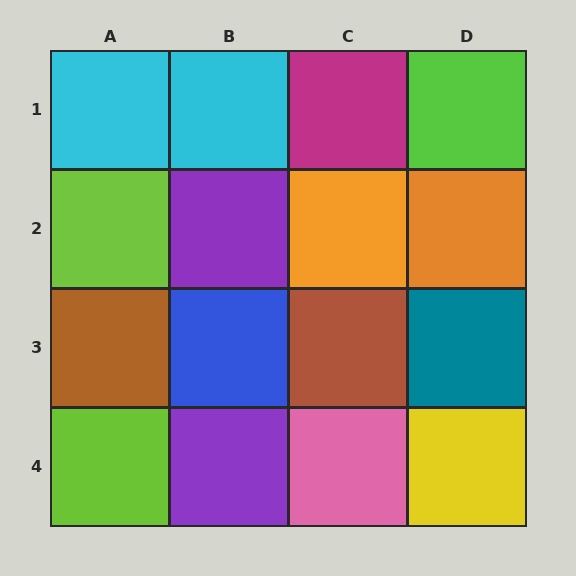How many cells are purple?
2 cells are purple.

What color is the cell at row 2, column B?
Purple.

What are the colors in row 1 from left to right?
Cyan, cyan, magenta, lime.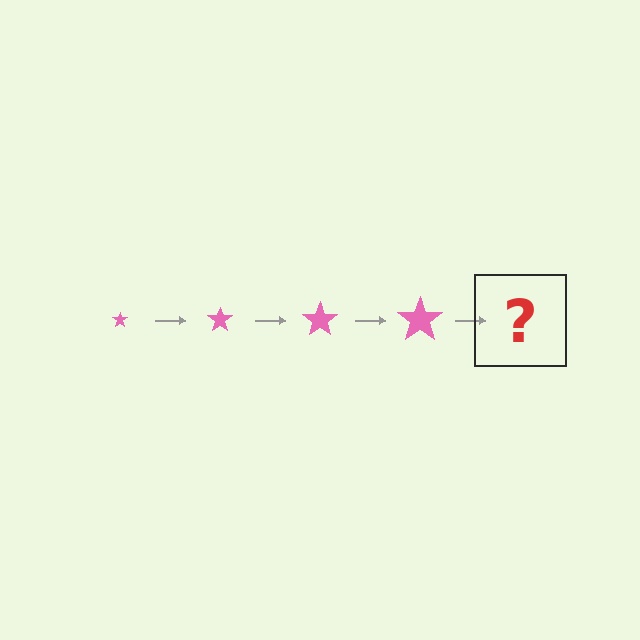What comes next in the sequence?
The next element should be a pink star, larger than the previous one.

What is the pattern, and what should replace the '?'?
The pattern is that the star gets progressively larger each step. The '?' should be a pink star, larger than the previous one.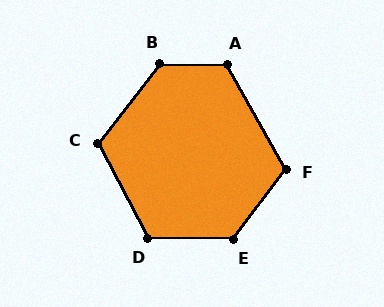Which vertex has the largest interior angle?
B, at approximately 127 degrees.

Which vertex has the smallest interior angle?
C, at approximately 114 degrees.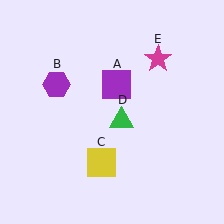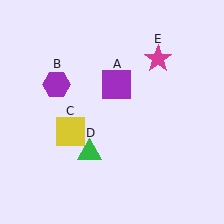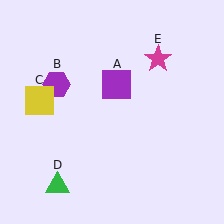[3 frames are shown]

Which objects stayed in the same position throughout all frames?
Purple square (object A) and purple hexagon (object B) and magenta star (object E) remained stationary.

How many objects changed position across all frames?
2 objects changed position: yellow square (object C), green triangle (object D).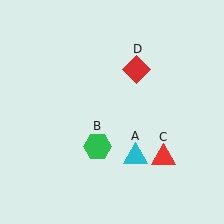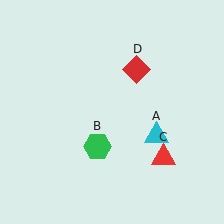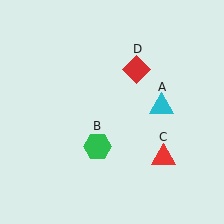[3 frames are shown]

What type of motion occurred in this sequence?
The cyan triangle (object A) rotated counterclockwise around the center of the scene.